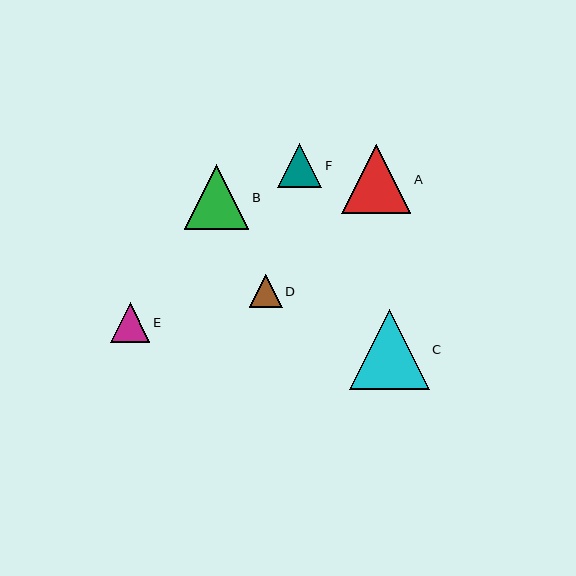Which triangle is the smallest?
Triangle D is the smallest with a size of approximately 33 pixels.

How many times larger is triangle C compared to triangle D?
Triangle C is approximately 2.4 times the size of triangle D.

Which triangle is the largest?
Triangle C is the largest with a size of approximately 79 pixels.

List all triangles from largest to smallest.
From largest to smallest: C, A, B, F, E, D.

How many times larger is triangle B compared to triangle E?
Triangle B is approximately 1.6 times the size of triangle E.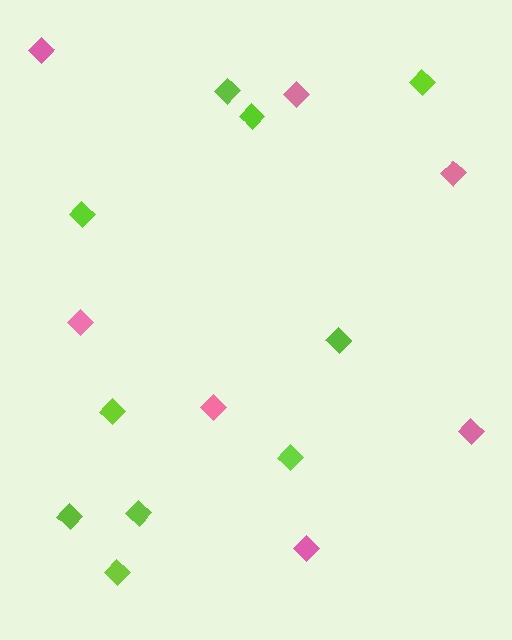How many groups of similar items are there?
There are 2 groups: one group of lime diamonds (10) and one group of pink diamonds (7).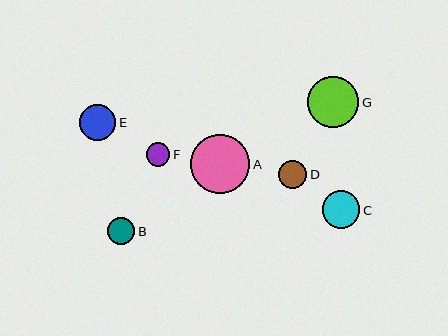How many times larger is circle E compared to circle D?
Circle E is approximately 1.3 times the size of circle D.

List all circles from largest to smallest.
From largest to smallest: A, G, C, E, D, B, F.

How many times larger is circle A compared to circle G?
Circle A is approximately 1.1 times the size of circle G.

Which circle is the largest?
Circle A is the largest with a size of approximately 59 pixels.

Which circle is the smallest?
Circle F is the smallest with a size of approximately 23 pixels.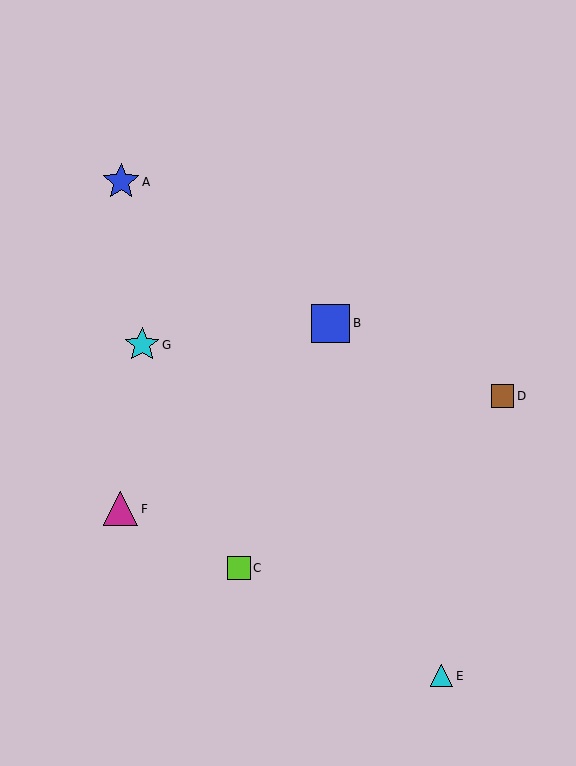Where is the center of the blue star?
The center of the blue star is at (121, 182).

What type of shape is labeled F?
Shape F is a magenta triangle.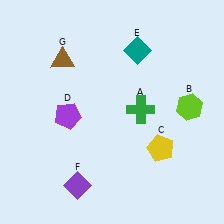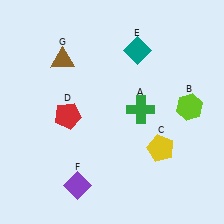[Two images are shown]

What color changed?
The pentagon (D) changed from purple in Image 1 to red in Image 2.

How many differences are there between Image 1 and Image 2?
There is 1 difference between the two images.